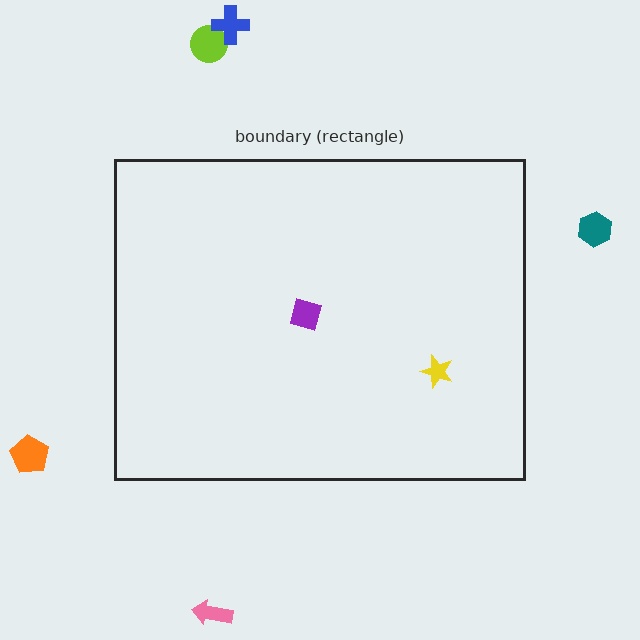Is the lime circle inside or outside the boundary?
Outside.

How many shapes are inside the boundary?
2 inside, 5 outside.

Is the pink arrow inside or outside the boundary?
Outside.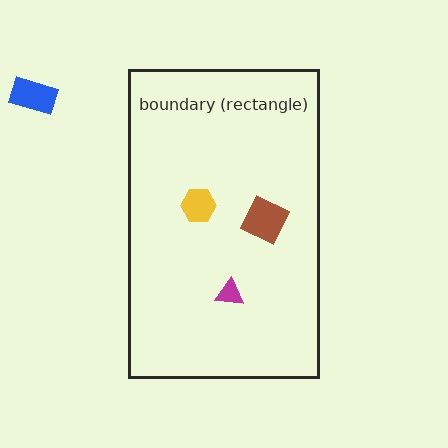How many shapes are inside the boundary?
3 inside, 1 outside.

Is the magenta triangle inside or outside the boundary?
Inside.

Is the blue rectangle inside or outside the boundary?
Outside.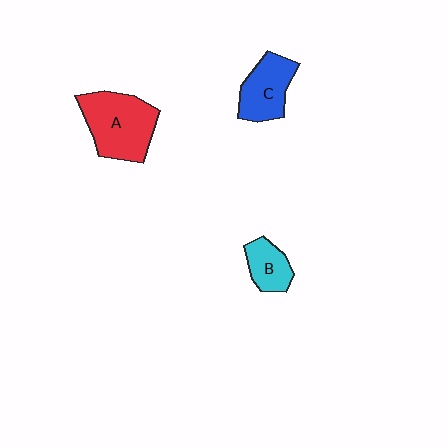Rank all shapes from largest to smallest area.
From largest to smallest: A (red), C (blue), B (cyan).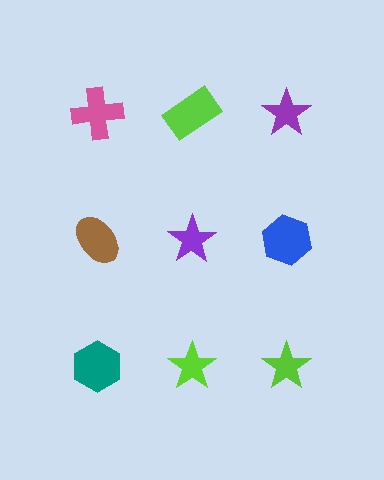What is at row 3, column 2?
A lime star.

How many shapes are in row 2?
3 shapes.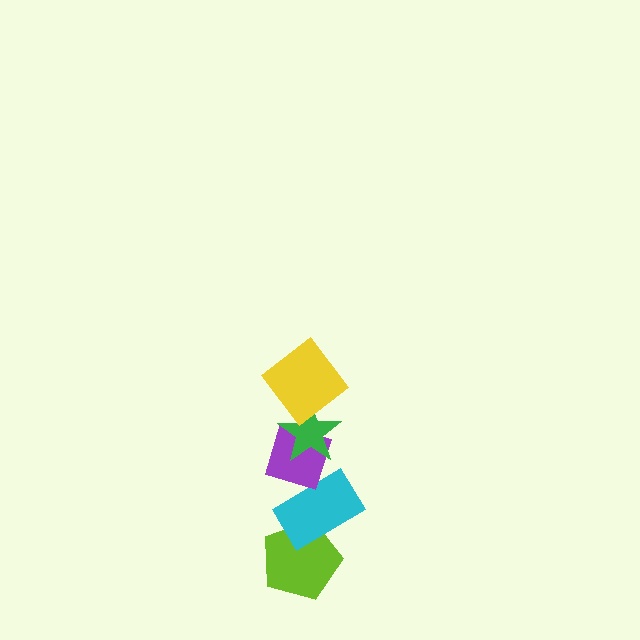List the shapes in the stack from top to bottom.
From top to bottom: the yellow diamond, the green star, the purple diamond, the cyan rectangle, the lime pentagon.